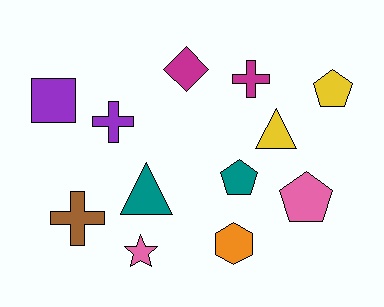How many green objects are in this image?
There are no green objects.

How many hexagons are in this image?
There is 1 hexagon.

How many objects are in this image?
There are 12 objects.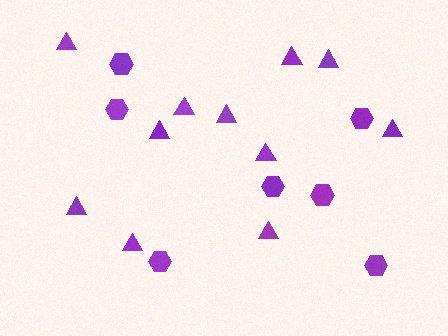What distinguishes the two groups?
There are 2 groups: one group of hexagons (7) and one group of triangles (11).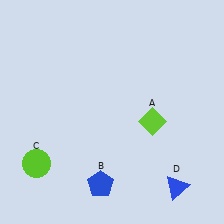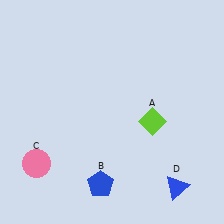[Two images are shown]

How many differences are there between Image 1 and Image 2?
There is 1 difference between the two images.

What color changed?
The circle (C) changed from lime in Image 1 to pink in Image 2.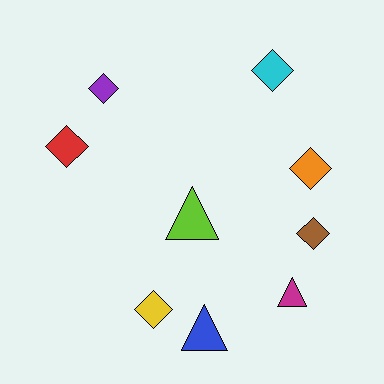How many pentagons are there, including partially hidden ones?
There are no pentagons.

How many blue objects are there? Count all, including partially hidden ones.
There is 1 blue object.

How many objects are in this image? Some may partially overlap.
There are 9 objects.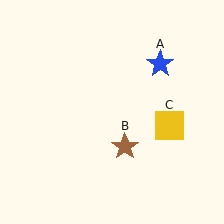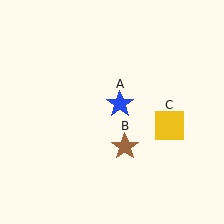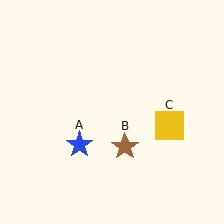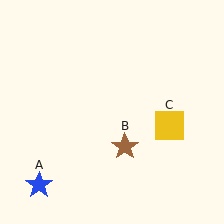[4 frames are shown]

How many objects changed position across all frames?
1 object changed position: blue star (object A).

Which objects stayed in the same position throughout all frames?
Brown star (object B) and yellow square (object C) remained stationary.